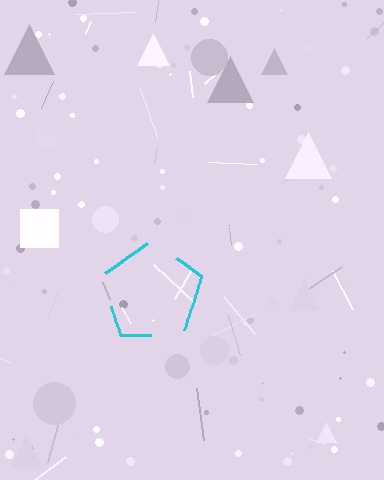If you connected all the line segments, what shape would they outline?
They would outline a pentagon.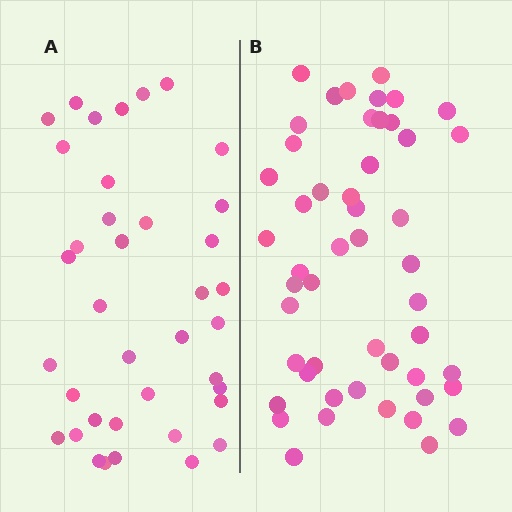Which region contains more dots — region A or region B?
Region B (the right region) has more dots.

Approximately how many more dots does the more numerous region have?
Region B has roughly 12 or so more dots than region A.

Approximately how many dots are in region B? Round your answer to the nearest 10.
About 50 dots.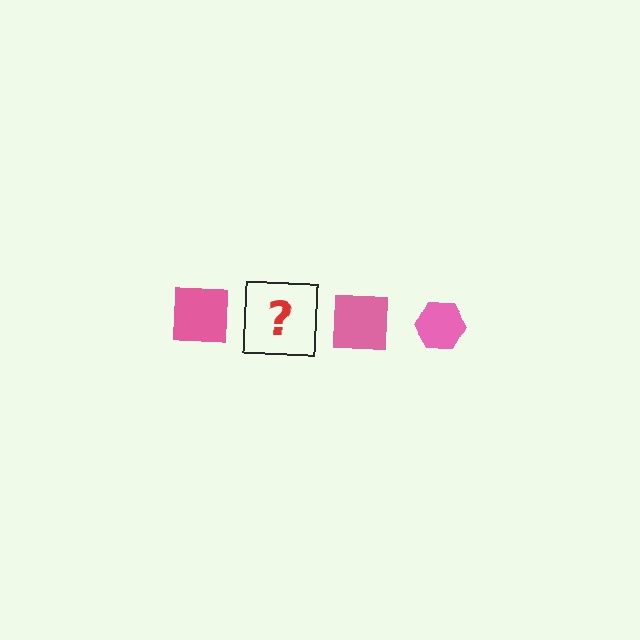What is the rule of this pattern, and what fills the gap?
The rule is that the pattern cycles through square, hexagon shapes in pink. The gap should be filled with a pink hexagon.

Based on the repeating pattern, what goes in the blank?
The blank should be a pink hexagon.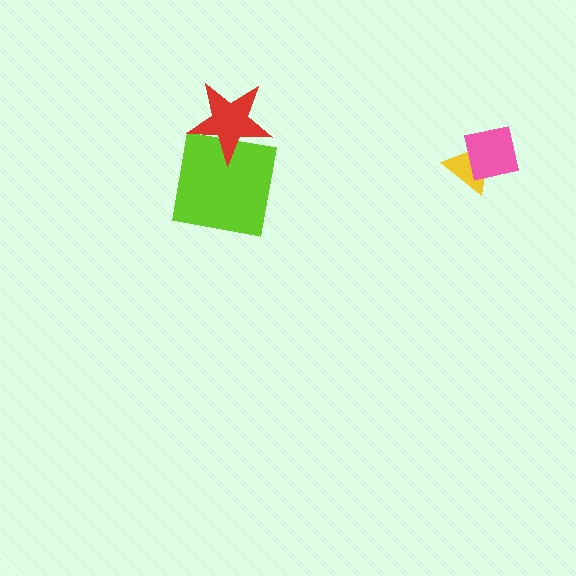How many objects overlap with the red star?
1 object overlaps with the red star.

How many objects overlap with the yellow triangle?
1 object overlaps with the yellow triangle.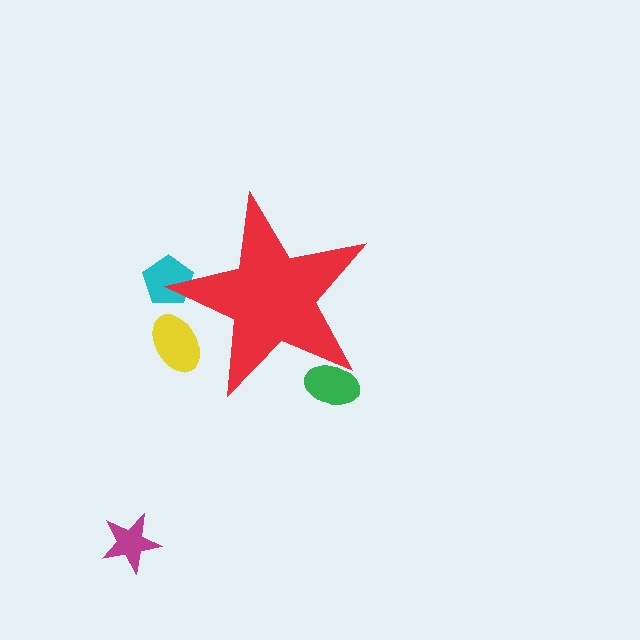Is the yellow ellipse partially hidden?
Yes, the yellow ellipse is partially hidden behind the red star.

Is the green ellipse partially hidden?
Yes, the green ellipse is partially hidden behind the red star.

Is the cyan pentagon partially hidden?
Yes, the cyan pentagon is partially hidden behind the red star.